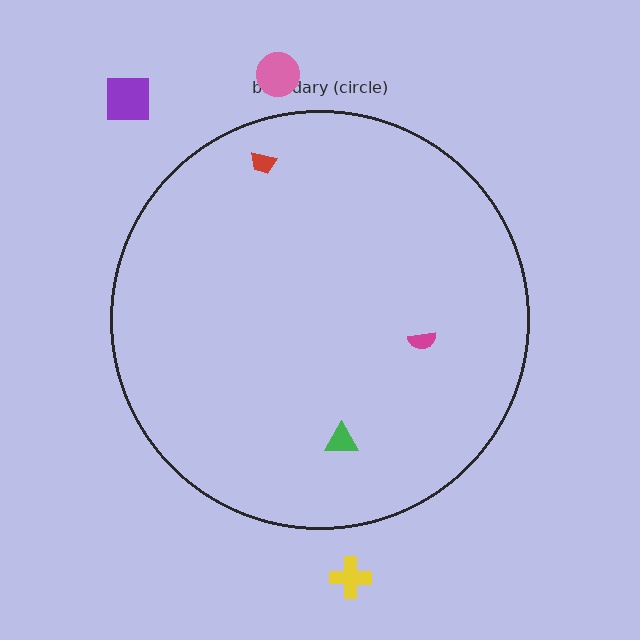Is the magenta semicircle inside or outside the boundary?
Inside.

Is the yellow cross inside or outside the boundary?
Outside.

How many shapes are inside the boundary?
3 inside, 3 outside.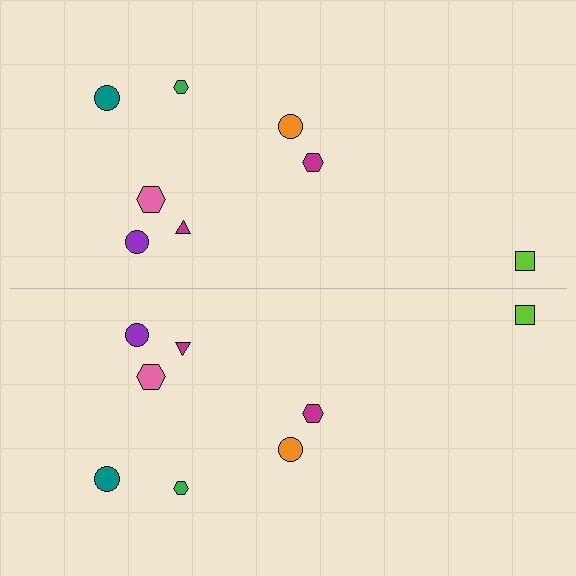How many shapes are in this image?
There are 16 shapes in this image.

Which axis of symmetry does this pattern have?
The pattern has a horizontal axis of symmetry running through the center of the image.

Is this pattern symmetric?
Yes, this pattern has bilateral (reflection) symmetry.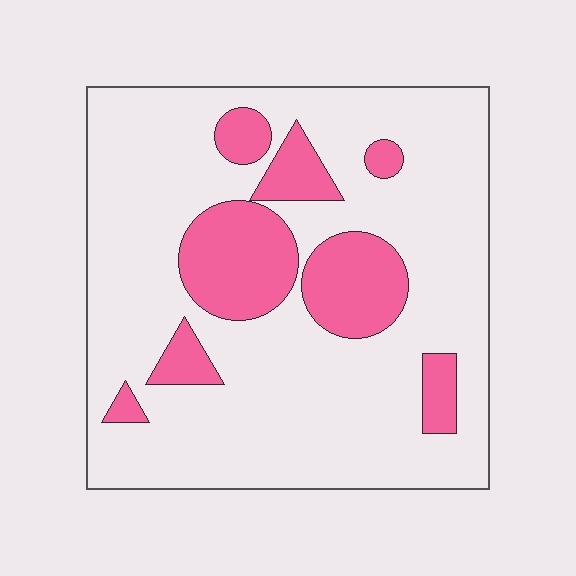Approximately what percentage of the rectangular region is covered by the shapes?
Approximately 20%.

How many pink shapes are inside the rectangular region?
8.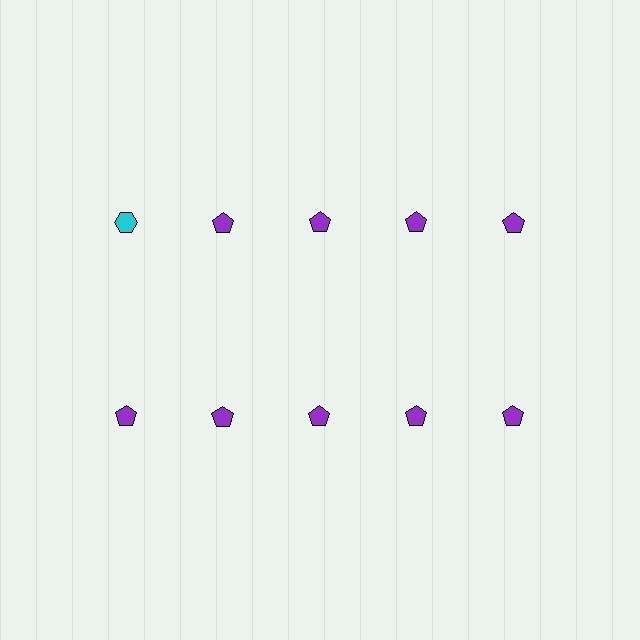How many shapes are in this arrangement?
There are 10 shapes arranged in a grid pattern.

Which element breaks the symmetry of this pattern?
The cyan hexagon in the top row, leftmost column breaks the symmetry. All other shapes are purple pentagons.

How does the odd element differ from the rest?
It differs in both color (cyan instead of purple) and shape (hexagon instead of pentagon).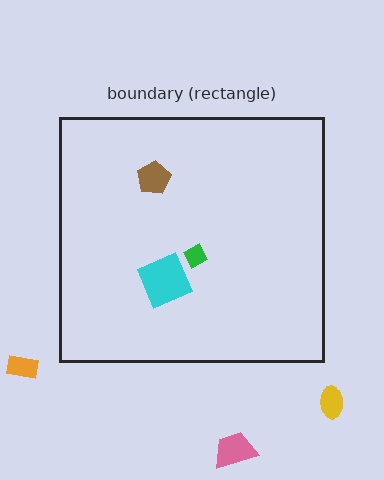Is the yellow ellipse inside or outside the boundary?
Outside.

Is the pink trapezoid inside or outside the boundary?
Outside.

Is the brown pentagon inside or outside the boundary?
Inside.